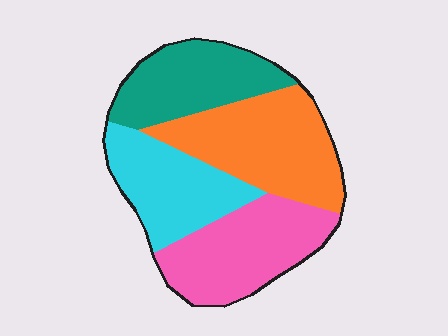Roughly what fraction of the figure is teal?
Teal takes up about one fifth (1/5) of the figure.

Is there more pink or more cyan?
Pink.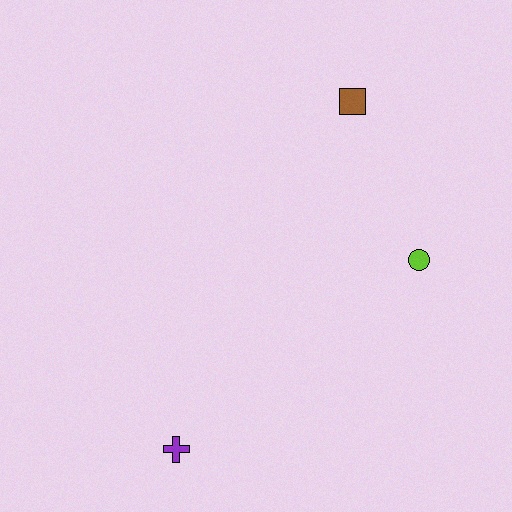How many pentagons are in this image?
There are no pentagons.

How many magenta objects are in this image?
There are no magenta objects.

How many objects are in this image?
There are 3 objects.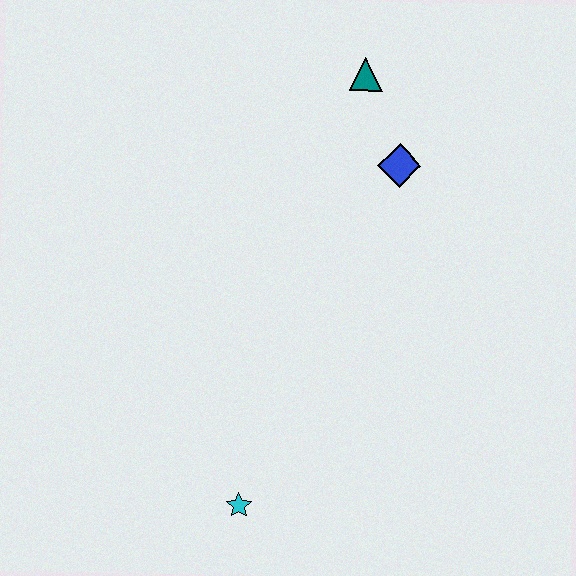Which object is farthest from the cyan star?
The teal triangle is farthest from the cyan star.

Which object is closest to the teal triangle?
The blue diamond is closest to the teal triangle.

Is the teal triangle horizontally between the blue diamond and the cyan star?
Yes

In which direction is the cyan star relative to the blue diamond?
The cyan star is below the blue diamond.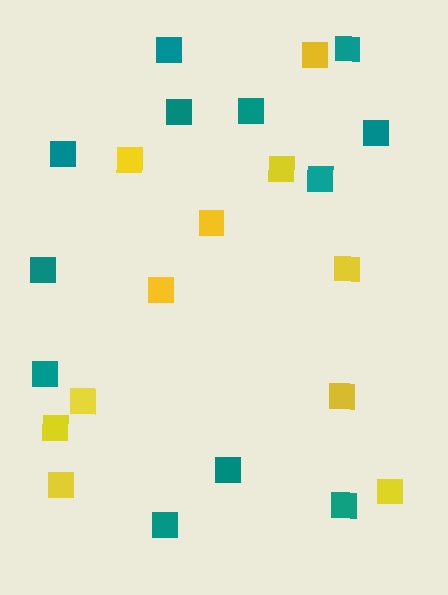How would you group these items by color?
There are 2 groups: one group of teal squares (12) and one group of yellow squares (11).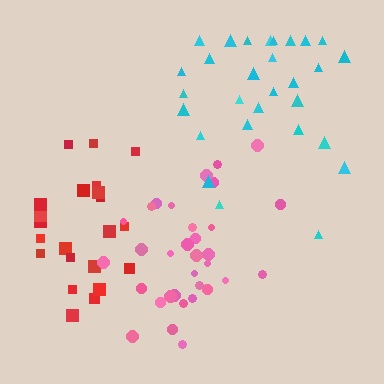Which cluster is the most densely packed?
Pink.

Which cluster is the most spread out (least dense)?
Red.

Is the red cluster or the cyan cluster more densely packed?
Cyan.